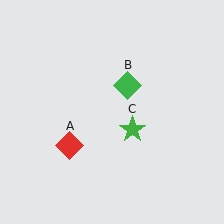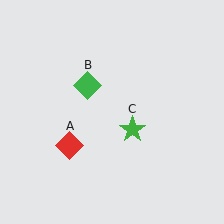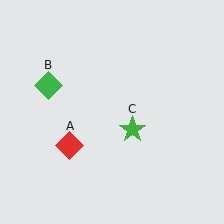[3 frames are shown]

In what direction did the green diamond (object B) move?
The green diamond (object B) moved left.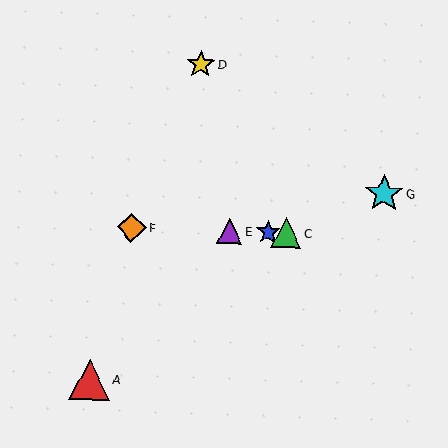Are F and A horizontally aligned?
No, F is at y≈227 and A is at y≈380.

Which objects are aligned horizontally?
Objects B, C, E, F are aligned horizontally.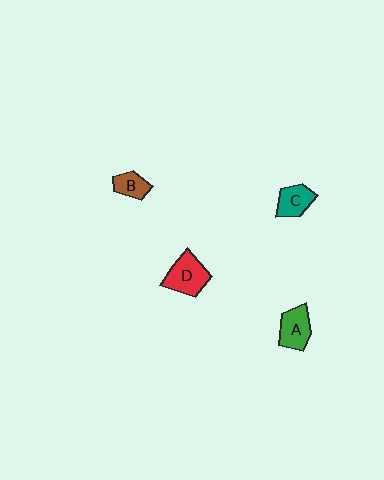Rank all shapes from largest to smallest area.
From largest to smallest: D (red), A (green), C (teal), B (brown).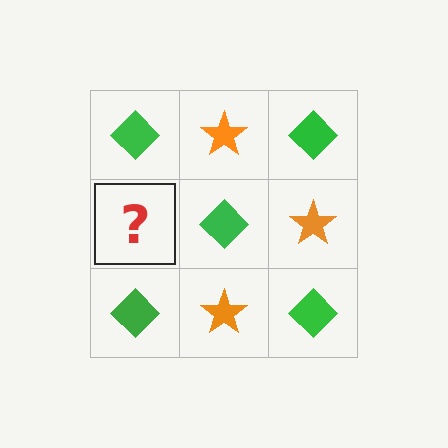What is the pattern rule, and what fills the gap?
The rule is that it alternates green diamond and orange star in a checkerboard pattern. The gap should be filled with an orange star.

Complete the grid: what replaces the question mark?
The question mark should be replaced with an orange star.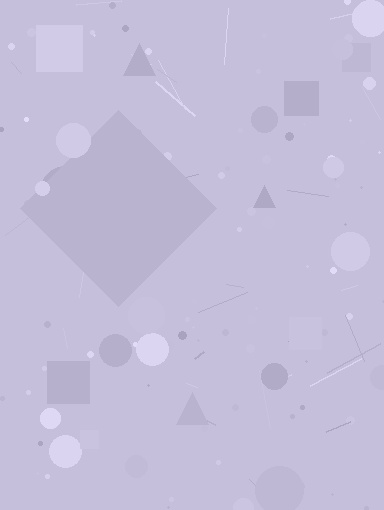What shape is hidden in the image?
A diamond is hidden in the image.